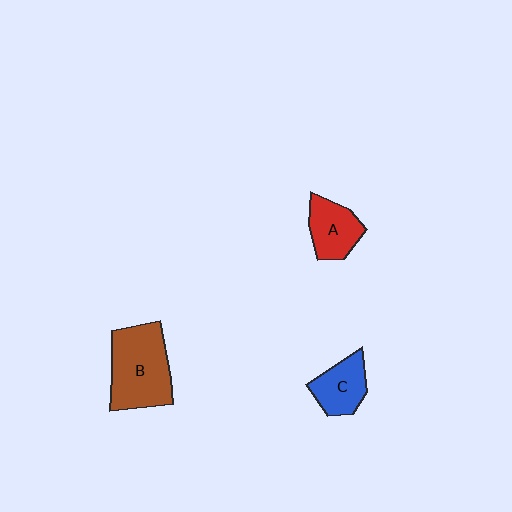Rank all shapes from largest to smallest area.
From largest to smallest: B (brown), A (red), C (blue).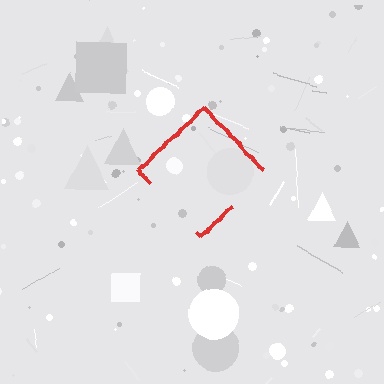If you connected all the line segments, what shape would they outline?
They would outline a diamond.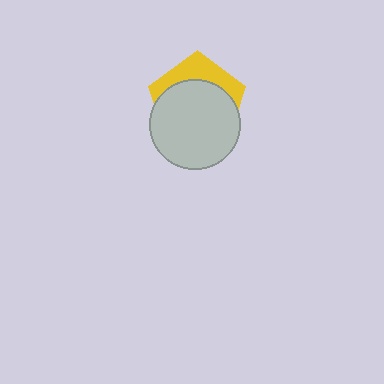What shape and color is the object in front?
The object in front is a light gray circle.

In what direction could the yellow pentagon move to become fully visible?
The yellow pentagon could move up. That would shift it out from behind the light gray circle entirely.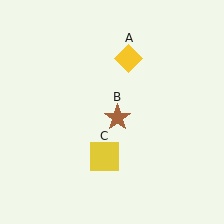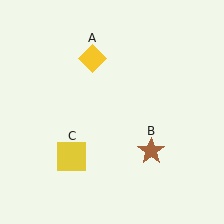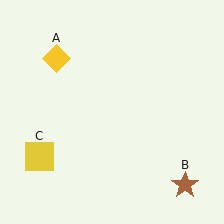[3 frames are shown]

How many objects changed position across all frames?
3 objects changed position: yellow diamond (object A), brown star (object B), yellow square (object C).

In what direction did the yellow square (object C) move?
The yellow square (object C) moved left.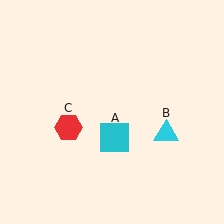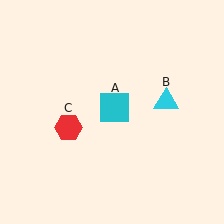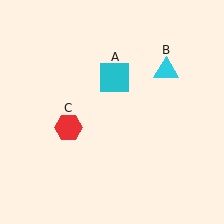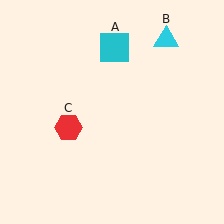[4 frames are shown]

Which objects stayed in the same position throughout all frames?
Red hexagon (object C) remained stationary.